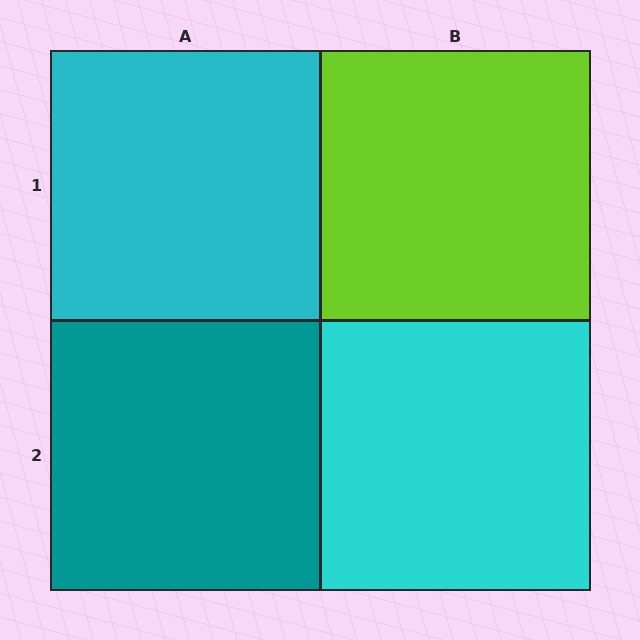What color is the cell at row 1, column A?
Cyan.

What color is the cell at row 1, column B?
Lime.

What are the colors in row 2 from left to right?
Teal, cyan.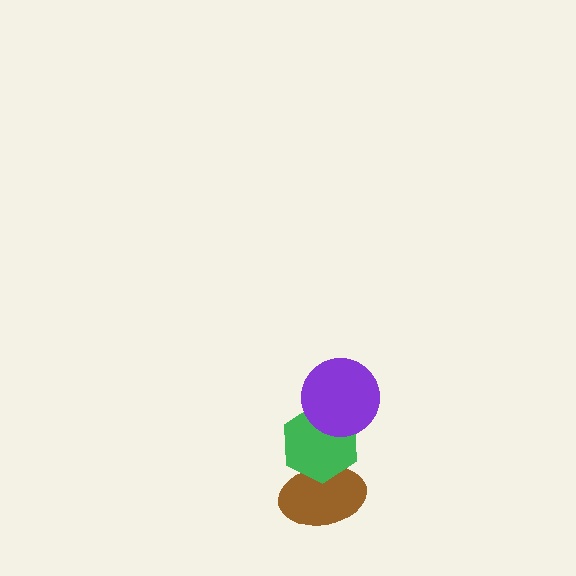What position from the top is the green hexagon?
The green hexagon is 2nd from the top.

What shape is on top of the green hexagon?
The purple circle is on top of the green hexagon.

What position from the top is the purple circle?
The purple circle is 1st from the top.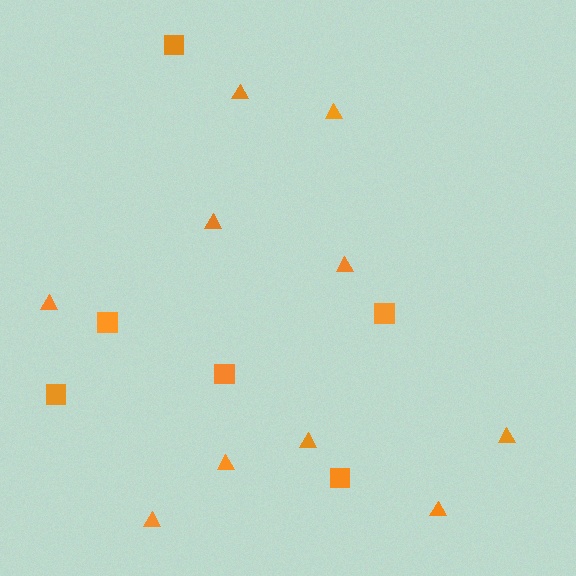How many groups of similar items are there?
There are 2 groups: one group of triangles (10) and one group of squares (6).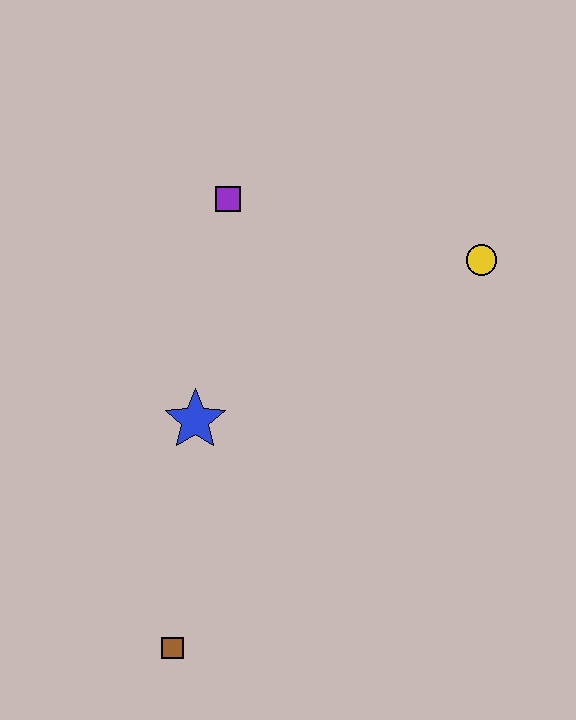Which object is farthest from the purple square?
The brown square is farthest from the purple square.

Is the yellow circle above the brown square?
Yes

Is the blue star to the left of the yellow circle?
Yes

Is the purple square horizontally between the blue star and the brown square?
No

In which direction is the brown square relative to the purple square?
The brown square is below the purple square.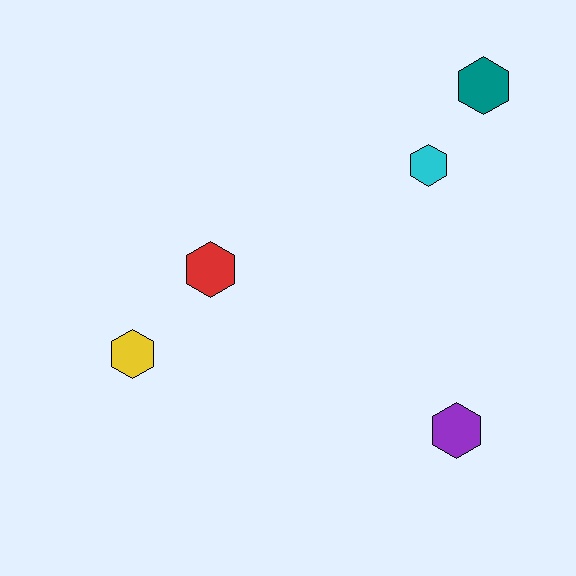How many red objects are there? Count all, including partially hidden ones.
There is 1 red object.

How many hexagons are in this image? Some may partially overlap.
There are 5 hexagons.